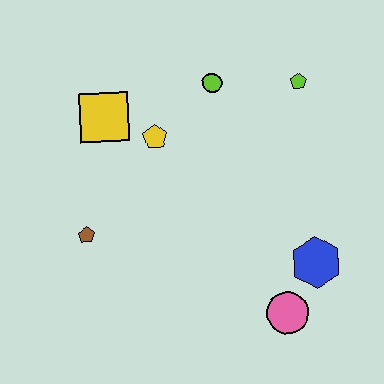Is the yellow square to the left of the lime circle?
Yes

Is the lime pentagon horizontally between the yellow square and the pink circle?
No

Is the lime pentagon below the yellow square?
No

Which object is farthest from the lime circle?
The pink circle is farthest from the lime circle.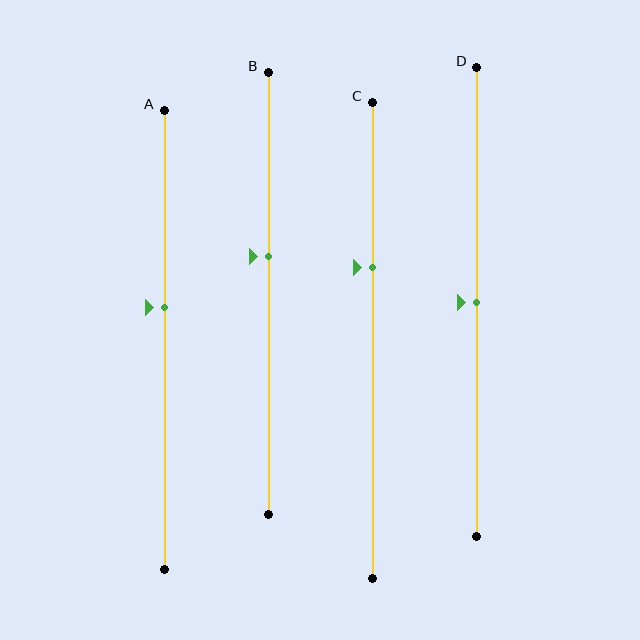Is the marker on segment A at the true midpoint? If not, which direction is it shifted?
No, the marker on segment A is shifted upward by about 7% of the segment length.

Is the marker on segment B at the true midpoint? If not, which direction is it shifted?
No, the marker on segment B is shifted upward by about 8% of the segment length.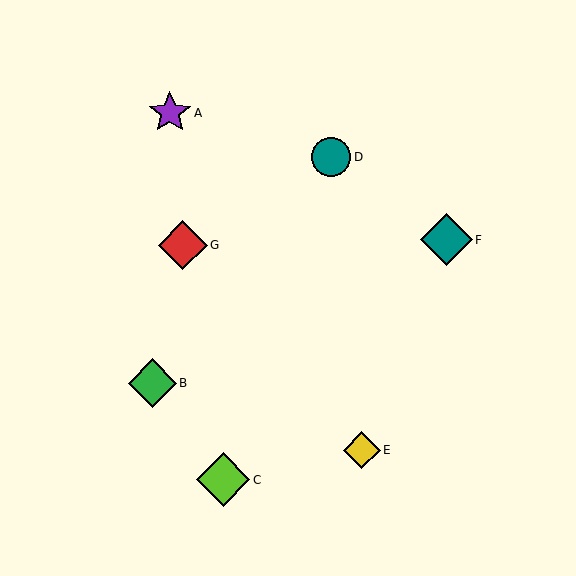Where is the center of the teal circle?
The center of the teal circle is at (331, 157).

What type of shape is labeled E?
Shape E is a yellow diamond.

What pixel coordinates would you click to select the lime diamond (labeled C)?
Click at (223, 480) to select the lime diamond C.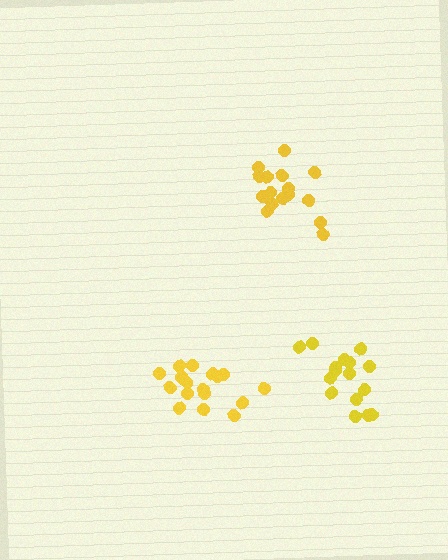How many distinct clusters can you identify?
There are 3 distinct clusters.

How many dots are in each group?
Group 1: 17 dots, Group 2: 16 dots, Group 3: 17 dots (50 total).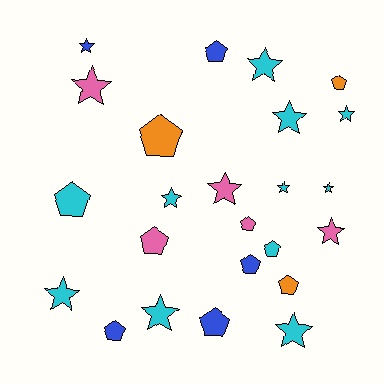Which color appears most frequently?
Cyan, with 11 objects.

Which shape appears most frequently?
Star, with 13 objects.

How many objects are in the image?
There are 24 objects.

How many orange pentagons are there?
There are 3 orange pentagons.